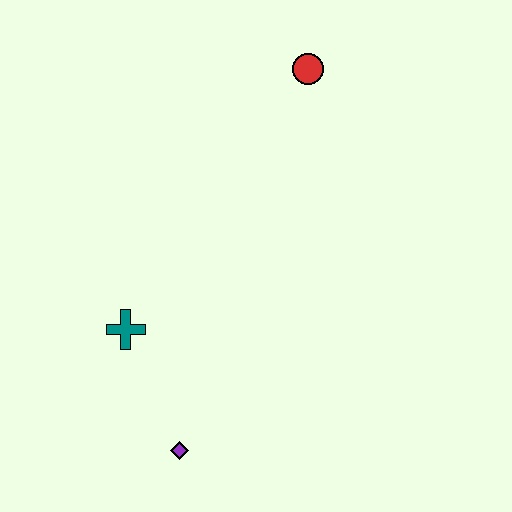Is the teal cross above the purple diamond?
Yes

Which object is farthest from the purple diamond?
The red circle is farthest from the purple diamond.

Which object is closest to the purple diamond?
The teal cross is closest to the purple diamond.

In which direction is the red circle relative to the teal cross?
The red circle is above the teal cross.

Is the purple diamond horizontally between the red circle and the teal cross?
Yes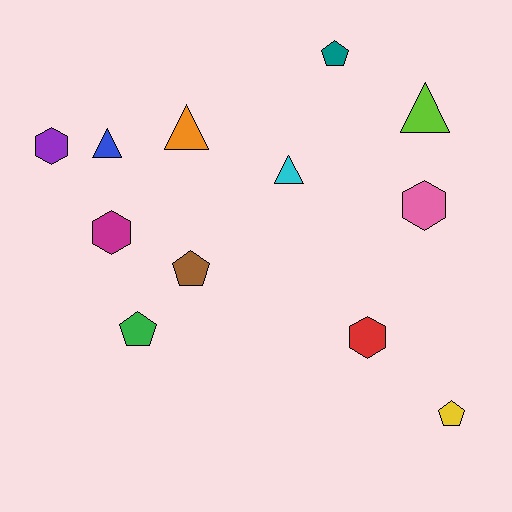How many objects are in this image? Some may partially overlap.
There are 12 objects.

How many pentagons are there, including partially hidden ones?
There are 4 pentagons.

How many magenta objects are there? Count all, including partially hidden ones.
There is 1 magenta object.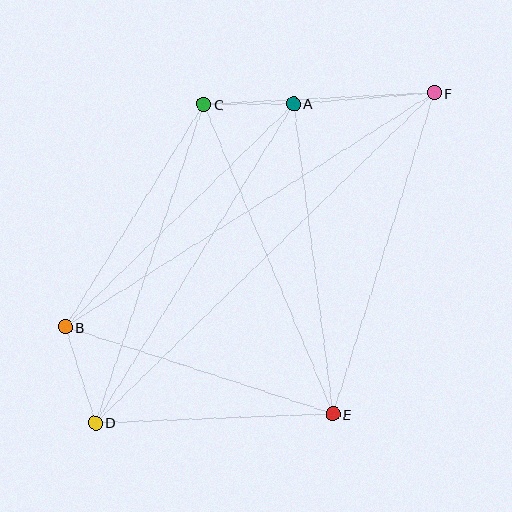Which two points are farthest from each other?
Points D and F are farthest from each other.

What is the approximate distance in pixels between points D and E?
The distance between D and E is approximately 238 pixels.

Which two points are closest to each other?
Points A and C are closest to each other.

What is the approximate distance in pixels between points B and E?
The distance between B and E is approximately 282 pixels.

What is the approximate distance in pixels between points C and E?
The distance between C and E is approximately 335 pixels.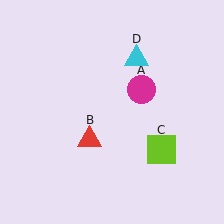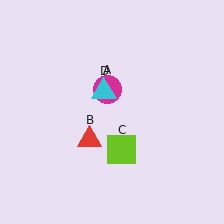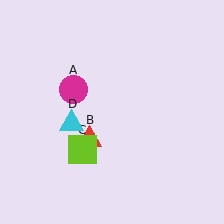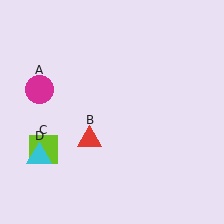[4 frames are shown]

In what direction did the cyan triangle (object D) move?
The cyan triangle (object D) moved down and to the left.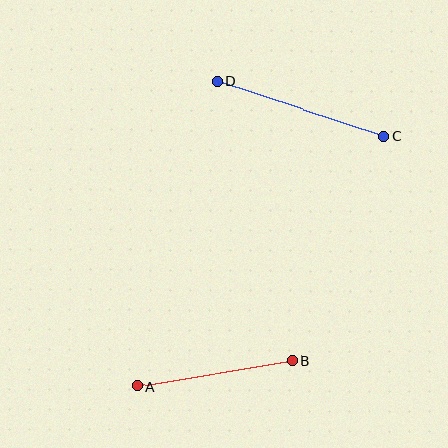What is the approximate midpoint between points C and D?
The midpoint is at approximately (300, 109) pixels.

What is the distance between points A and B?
The distance is approximately 157 pixels.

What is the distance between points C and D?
The distance is approximately 175 pixels.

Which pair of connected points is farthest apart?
Points C and D are farthest apart.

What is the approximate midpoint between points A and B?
The midpoint is at approximately (215, 373) pixels.